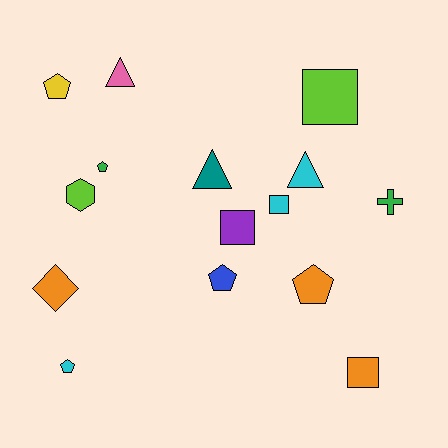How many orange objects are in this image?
There are 3 orange objects.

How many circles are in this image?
There are no circles.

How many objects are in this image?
There are 15 objects.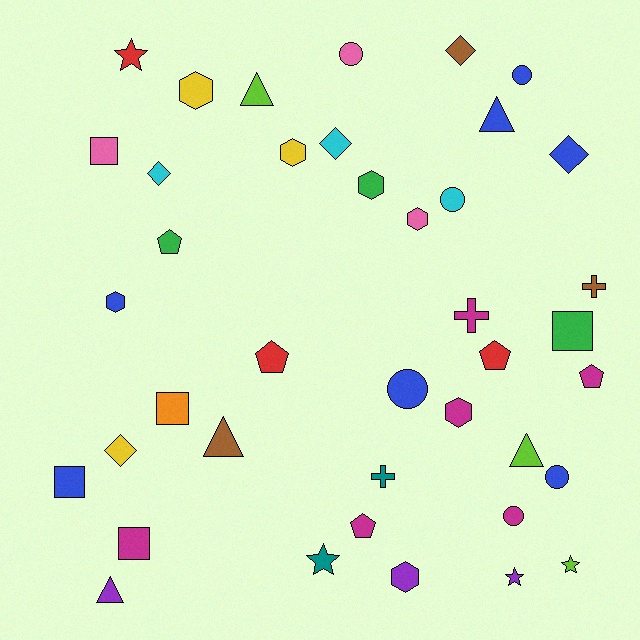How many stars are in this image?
There are 4 stars.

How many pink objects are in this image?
There are 3 pink objects.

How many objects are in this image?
There are 40 objects.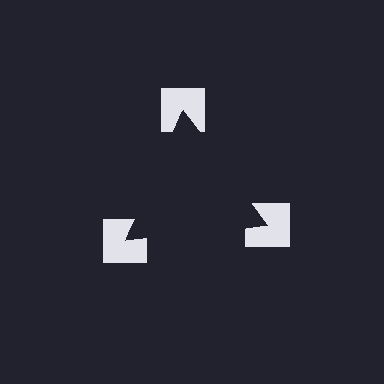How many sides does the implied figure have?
3 sides.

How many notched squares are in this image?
There are 3 — one at each vertex of the illusory triangle.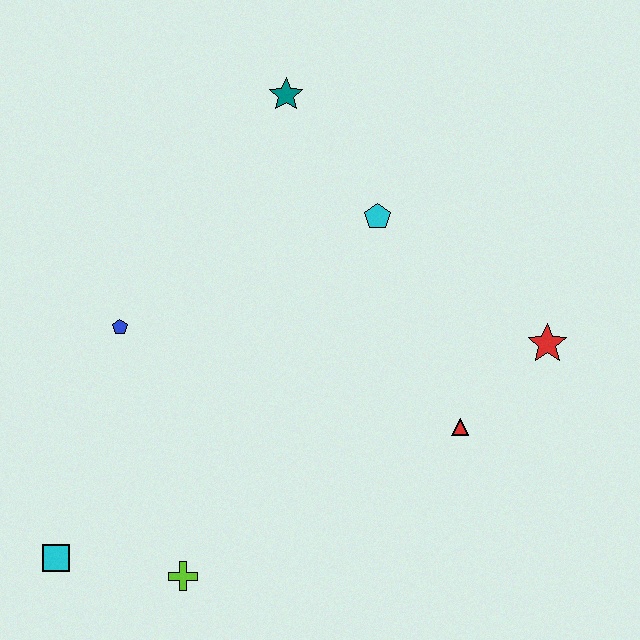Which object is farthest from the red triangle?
The cyan square is farthest from the red triangle.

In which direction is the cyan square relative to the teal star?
The cyan square is below the teal star.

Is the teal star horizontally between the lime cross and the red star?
Yes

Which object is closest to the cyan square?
The lime cross is closest to the cyan square.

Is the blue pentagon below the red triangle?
No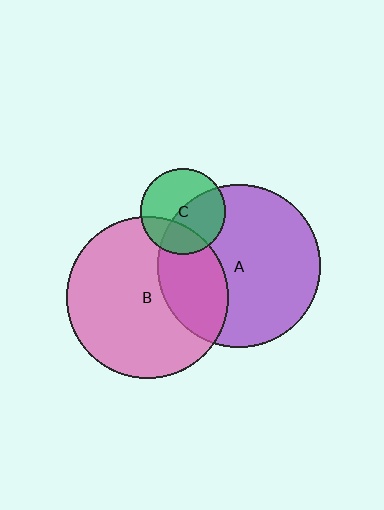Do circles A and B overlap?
Yes.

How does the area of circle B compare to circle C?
Approximately 3.6 times.